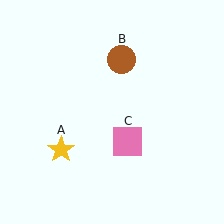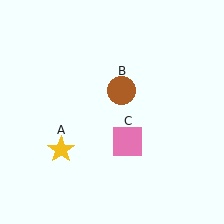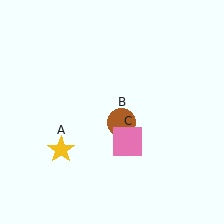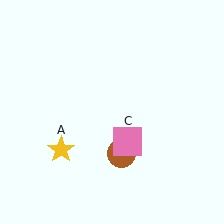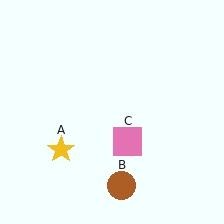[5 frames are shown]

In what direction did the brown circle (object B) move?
The brown circle (object B) moved down.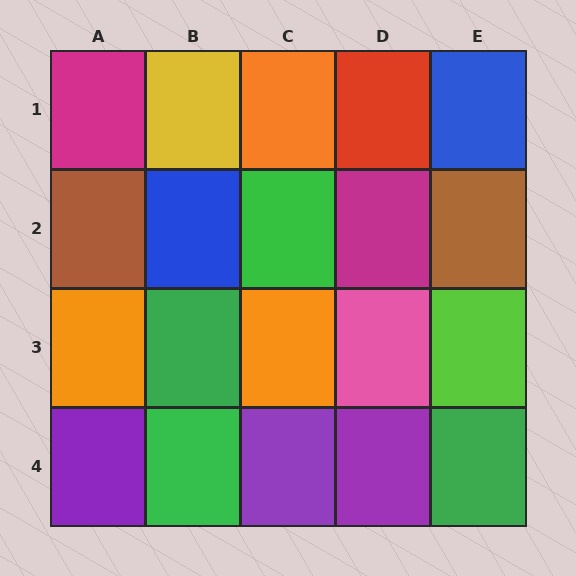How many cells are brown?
2 cells are brown.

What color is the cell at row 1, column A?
Magenta.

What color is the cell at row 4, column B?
Green.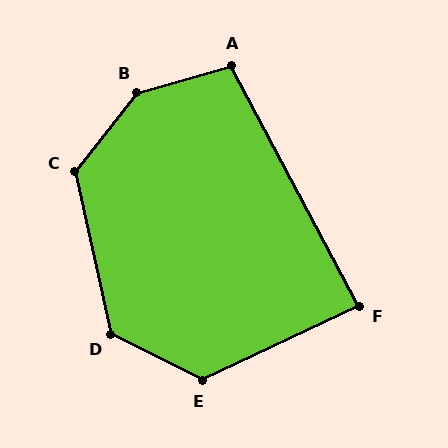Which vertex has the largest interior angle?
B, at approximately 143 degrees.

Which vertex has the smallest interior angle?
F, at approximately 87 degrees.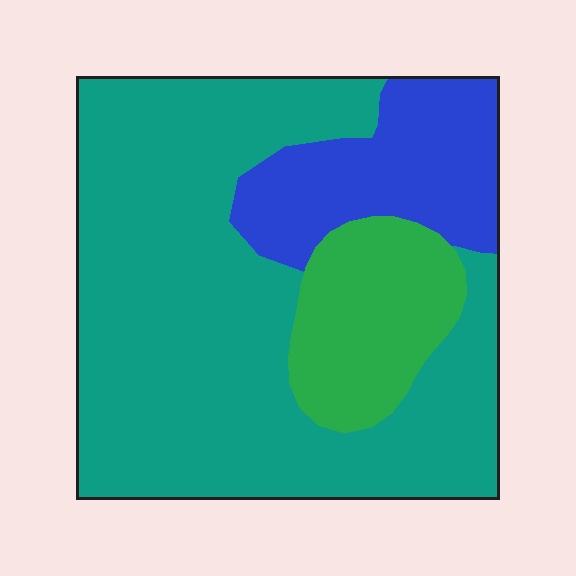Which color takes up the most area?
Teal, at roughly 65%.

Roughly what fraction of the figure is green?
Green takes up about one sixth (1/6) of the figure.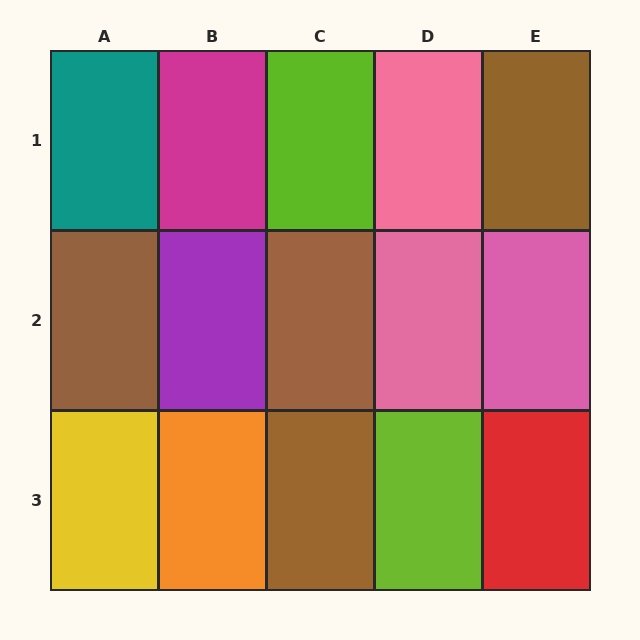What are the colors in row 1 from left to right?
Teal, magenta, lime, pink, brown.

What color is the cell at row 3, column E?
Red.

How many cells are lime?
2 cells are lime.